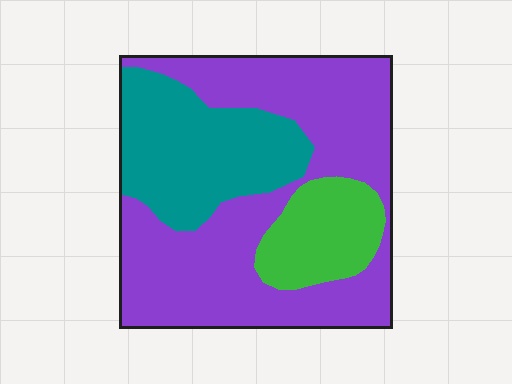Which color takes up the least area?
Green, at roughly 15%.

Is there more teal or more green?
Teal.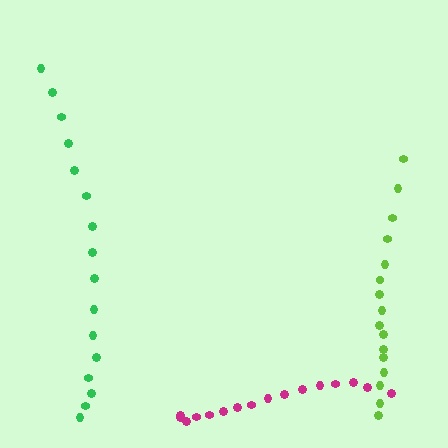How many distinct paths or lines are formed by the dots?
There are 3 distinct paths.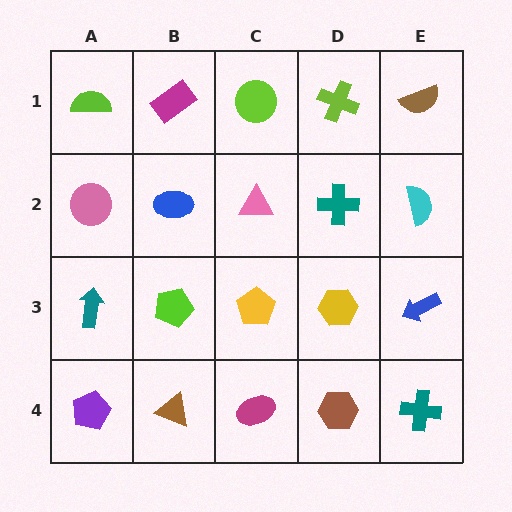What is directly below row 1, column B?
A blue ellipse.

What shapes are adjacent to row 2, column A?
A lime semicircle (row 1, column A), a teal arrow (row 3, column A), a blue ellipse (row 2, column B).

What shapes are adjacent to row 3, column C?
A pink triangle (row 2, column C), a magenta ellipse (row 4, column C), a lime pentagon (row 3, column B), a yellow hexagon (row 3, column D).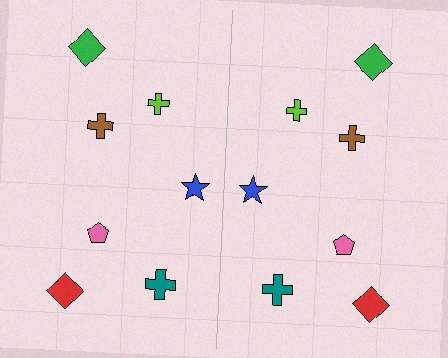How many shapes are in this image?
There are 14 shapes in this image.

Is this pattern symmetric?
Yes, this pattern has bilateral (reflection) symmetry.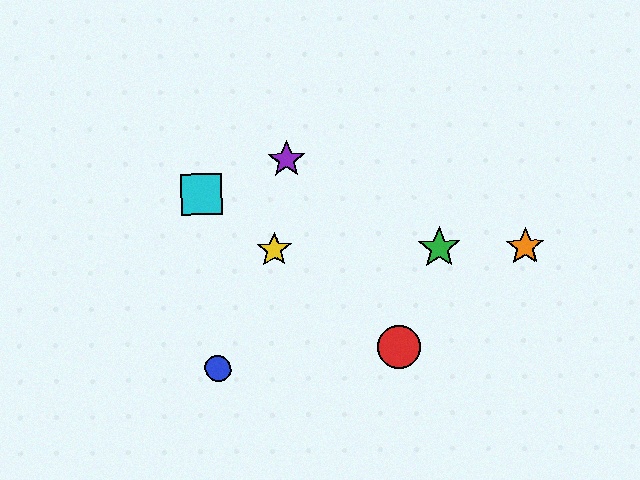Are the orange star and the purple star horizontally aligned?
No, the orange star is at y≈247 and the purple star is at y≈160.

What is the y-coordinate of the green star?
The green star is at y≈248.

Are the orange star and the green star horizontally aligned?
Yes, both are at y≈247.